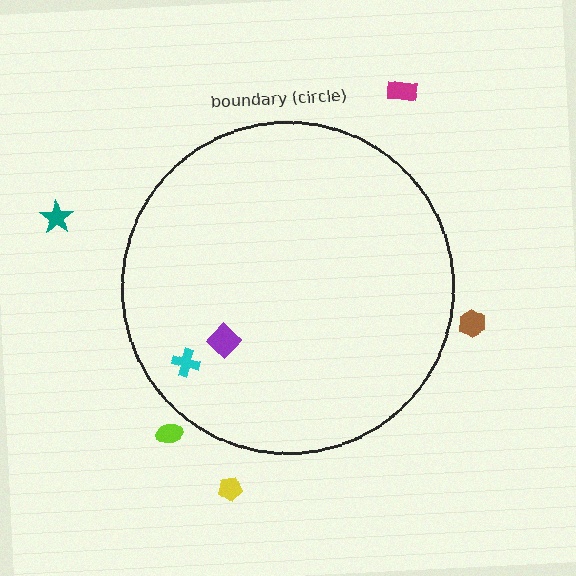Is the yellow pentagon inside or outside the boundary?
Outside.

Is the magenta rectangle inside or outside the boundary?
Outside.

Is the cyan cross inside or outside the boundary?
Inside.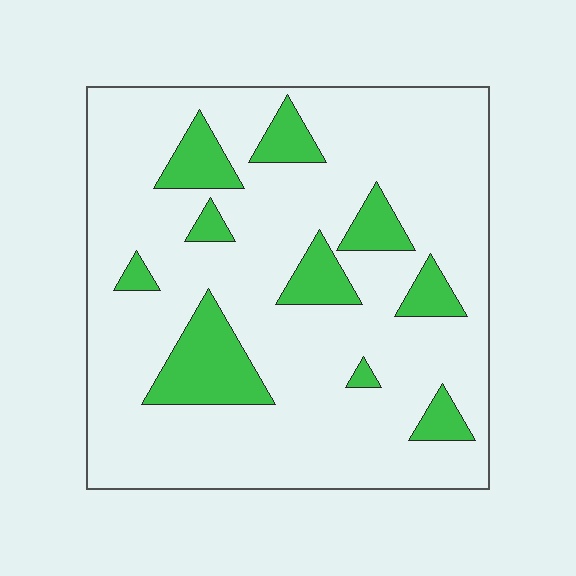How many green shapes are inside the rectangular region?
10.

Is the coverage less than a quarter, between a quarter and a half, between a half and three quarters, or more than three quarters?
Less than a quarter.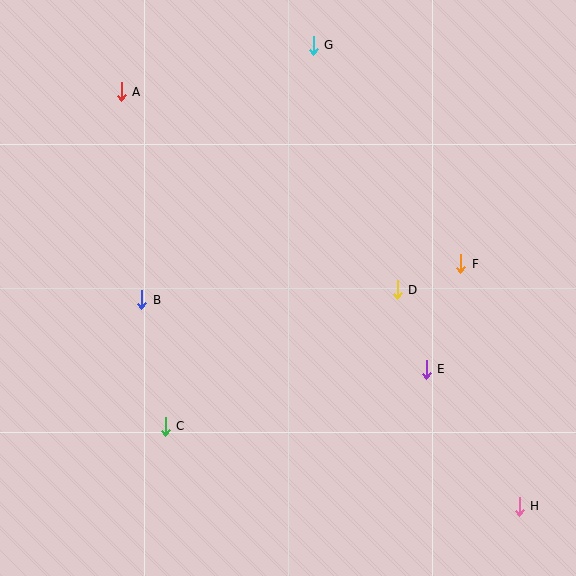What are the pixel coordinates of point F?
Point F is at (461, 264).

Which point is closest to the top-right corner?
Point G is closest to the top-right corner.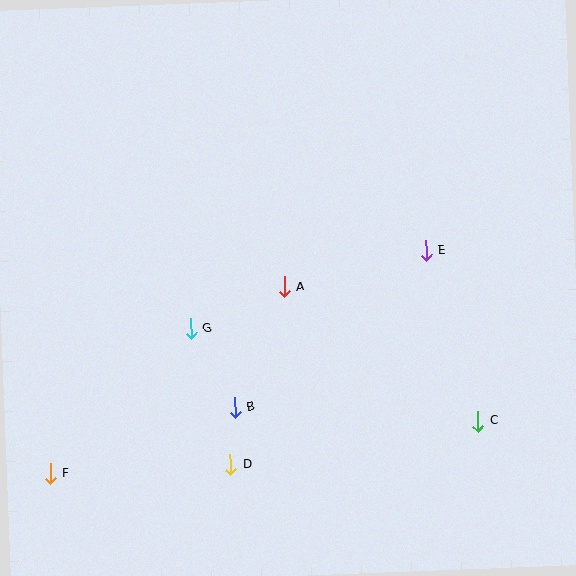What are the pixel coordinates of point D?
Point D is at (230, 465).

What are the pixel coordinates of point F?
Point F is at (50, 473).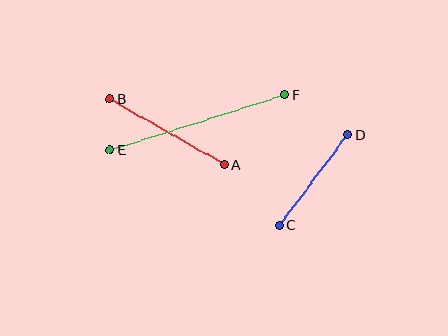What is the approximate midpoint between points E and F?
The midpoint is at approximately (197, 123) pixels.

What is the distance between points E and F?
The distance is approximately 183 pixels.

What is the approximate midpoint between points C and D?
The midpoint is at approximately (314, 180) pixels.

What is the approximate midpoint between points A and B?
The midpoint is at approximately (167, 132) pixels.